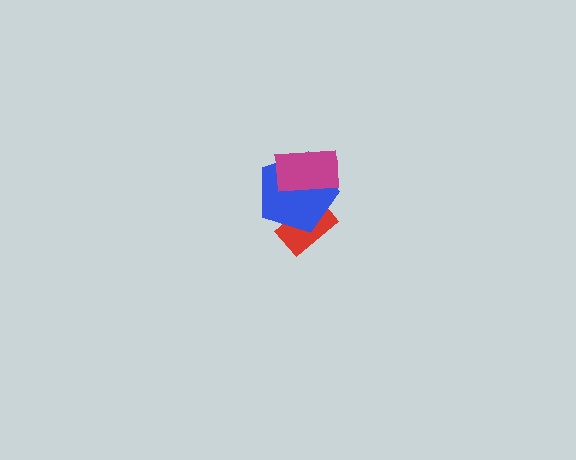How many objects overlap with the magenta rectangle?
1 object overlaps with the magenta rectangle.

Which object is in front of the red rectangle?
The blue pentagon is in front of the red rectangle.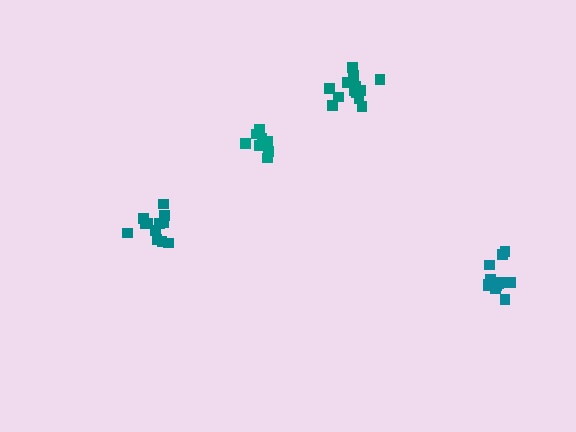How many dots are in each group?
Group 1: 13 dots, Group 2: 13 dots, Group 3: 13 dots, Group 4: 9 dots (48 total).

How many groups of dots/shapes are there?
There are 4 groups.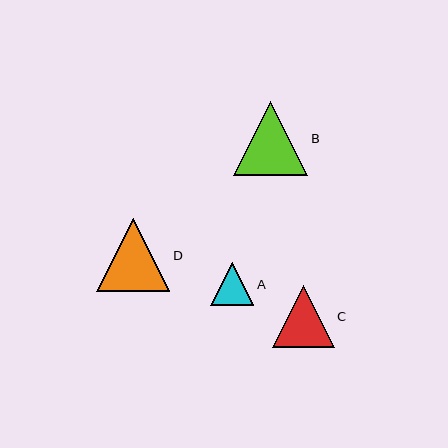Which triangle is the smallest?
Triangle A is the smallest with a size of approximately 43 pixels.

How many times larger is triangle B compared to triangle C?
Triangle B is approximately 1.2 times the size of triangle C.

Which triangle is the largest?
Triangle B is the largest with a size of approximately 74 pixels.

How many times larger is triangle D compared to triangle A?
Triangle D is approximately 1.7 times the size of triangle A.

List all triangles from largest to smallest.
From largest to smallest: B, D, C, A.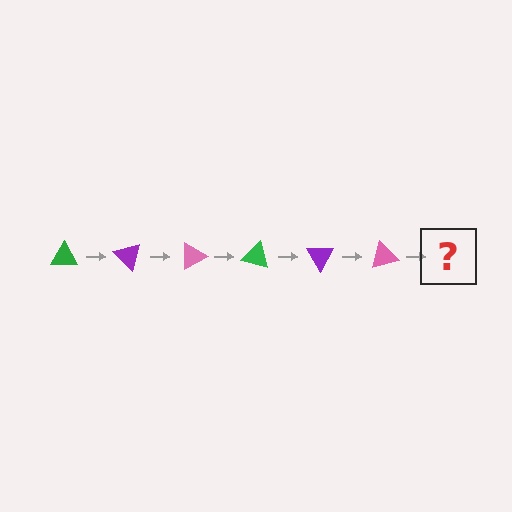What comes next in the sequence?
The next element should be a green triangle, rotated 270 degrees from the start.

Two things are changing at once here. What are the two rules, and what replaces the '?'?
The two rules are that it rotates 45 degrees each step and the color cycles through green, purple, and pink. The '?' should be a green triangle, rotated 270 degrees from the start.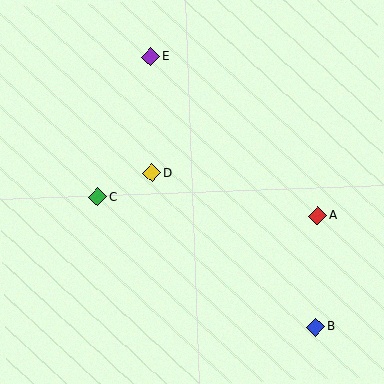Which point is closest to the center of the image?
Point D at (152, 173) is closest to the center.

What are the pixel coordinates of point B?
Point B is at (316, 327).